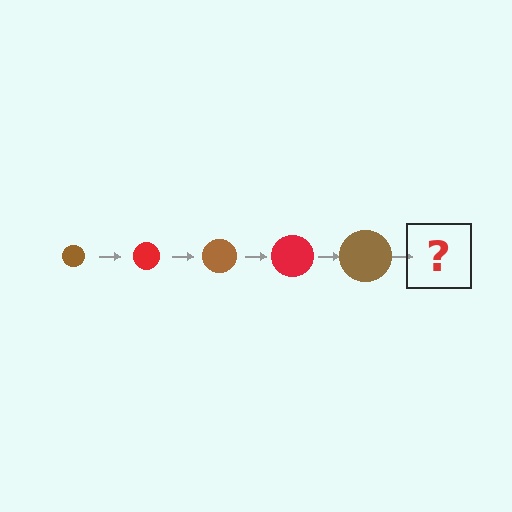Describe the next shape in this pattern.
It should be a red circle, larger than the previous one.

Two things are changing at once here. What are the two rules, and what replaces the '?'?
The two rules are that the circle grows larger each step and the color cycles through brown and red. The '?' should be a red circle, larger than the previous one.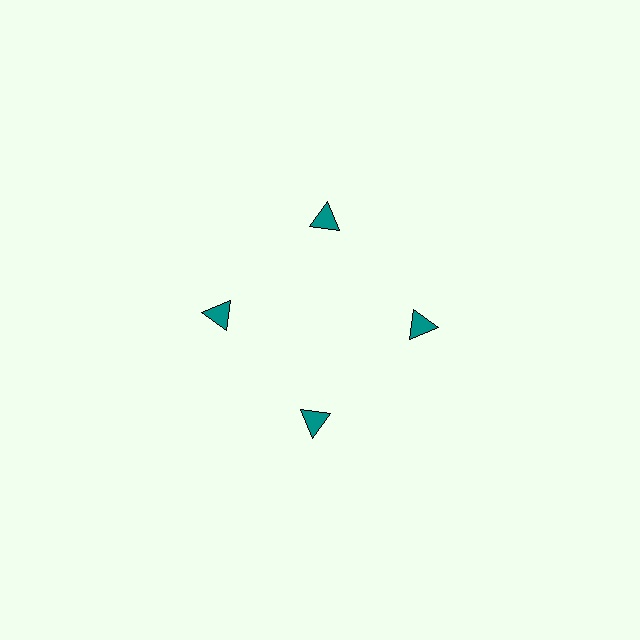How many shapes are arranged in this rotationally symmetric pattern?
There are 4 shapes, arranged in 4 groups of 1.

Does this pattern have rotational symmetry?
Yes, this pattern has 4-fold rotational symmetry. It looks the same after rotating 90 degrees around the center.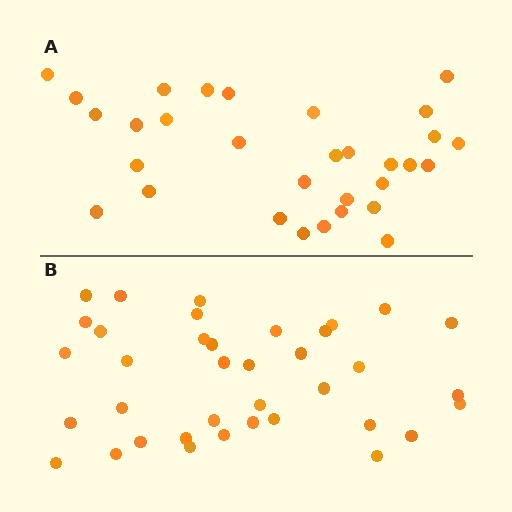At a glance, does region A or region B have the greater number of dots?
Region B (the bottom region) has more dots.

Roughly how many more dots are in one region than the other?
Region B has about 6 more dots than region A.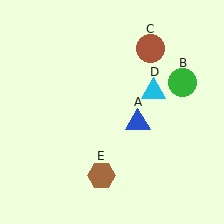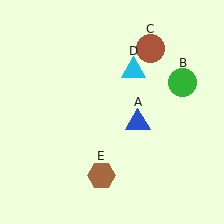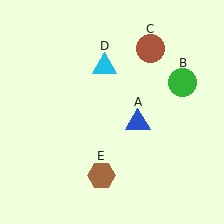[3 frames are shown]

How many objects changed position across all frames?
1 object changed position: cyan triangle (object D).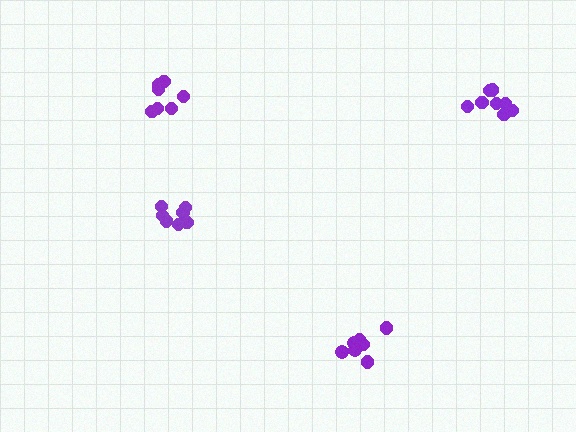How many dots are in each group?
Group 1: 7 dots, Group 2: 7 dots, Group 3: 8 dots, Group 4: 8 dots (30 total).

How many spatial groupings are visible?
There are 4 spatial groupings.